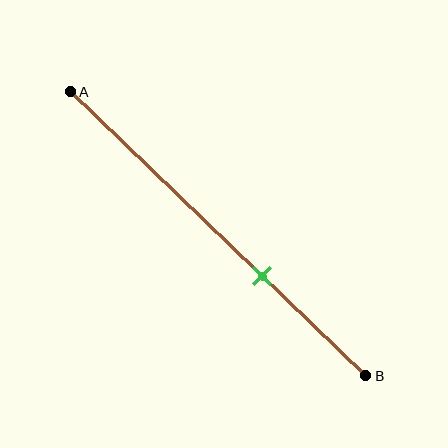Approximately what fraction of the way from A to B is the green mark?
The green mark is approximately 65% of the way from A to B.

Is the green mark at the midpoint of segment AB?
No, the mark is at about 65% from A, not at the 50% midpoint.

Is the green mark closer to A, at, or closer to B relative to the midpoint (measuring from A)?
The green mark is closer to point B than the midpoint of segment AB.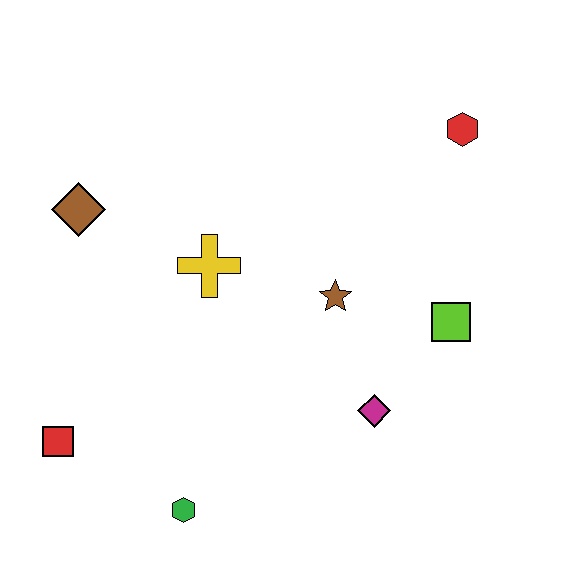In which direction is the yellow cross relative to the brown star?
The yellow cross is to the left of the brown star.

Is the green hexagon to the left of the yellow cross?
Yes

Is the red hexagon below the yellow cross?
No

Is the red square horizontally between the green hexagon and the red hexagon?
No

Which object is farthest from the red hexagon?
The red square is farthest from the red hexagon.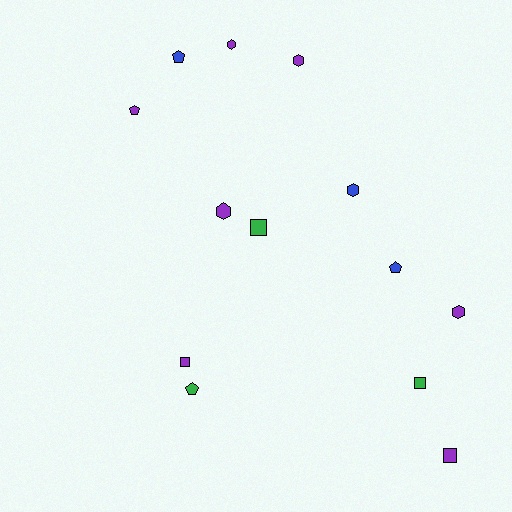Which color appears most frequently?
Purple, with 7 objects.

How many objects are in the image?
There are 13 objects.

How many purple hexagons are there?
There are 4 purple hexagons.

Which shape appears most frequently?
Hexagon, with 5 objects.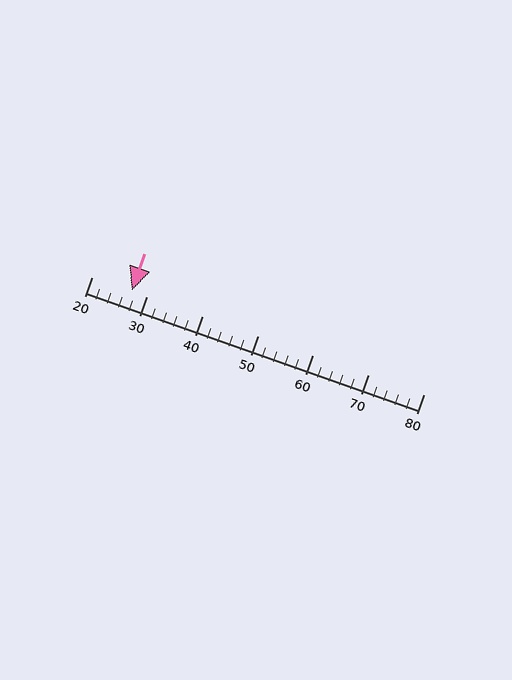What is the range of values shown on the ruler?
The ruler shows values from 20 to 80.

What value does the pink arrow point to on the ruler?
The pink arrow points to approximately 27.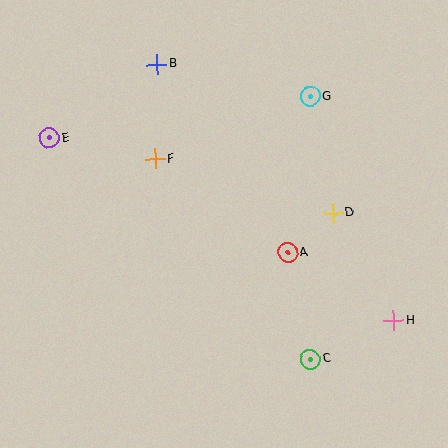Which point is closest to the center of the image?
Point A at (288, 253) is closest to the center.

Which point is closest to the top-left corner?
Point E is closest to the top-left corner.